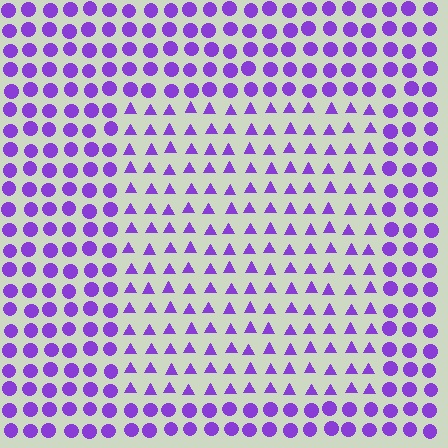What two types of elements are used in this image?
The image uses triangles inside the rectangle region and circles outside it.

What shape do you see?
I see a rectangle.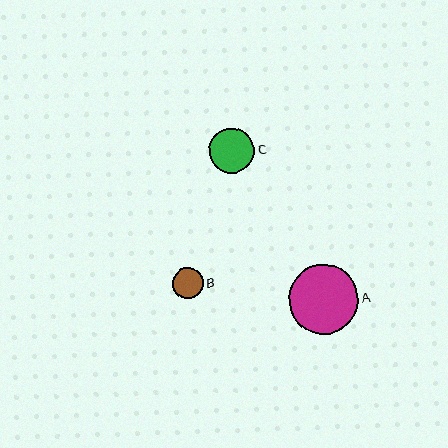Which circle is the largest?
Circle A is the largest with a size of approximately 69 pixels.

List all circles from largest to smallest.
From largest to smallest: A, C, B.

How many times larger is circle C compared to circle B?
Circle C is approximately 1.4 times the size of circle B.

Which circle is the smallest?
Circle B is the smallest with a size of approximately 31 pixels.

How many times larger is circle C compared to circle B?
Circle C is approximately 1.4 times the size of circle B.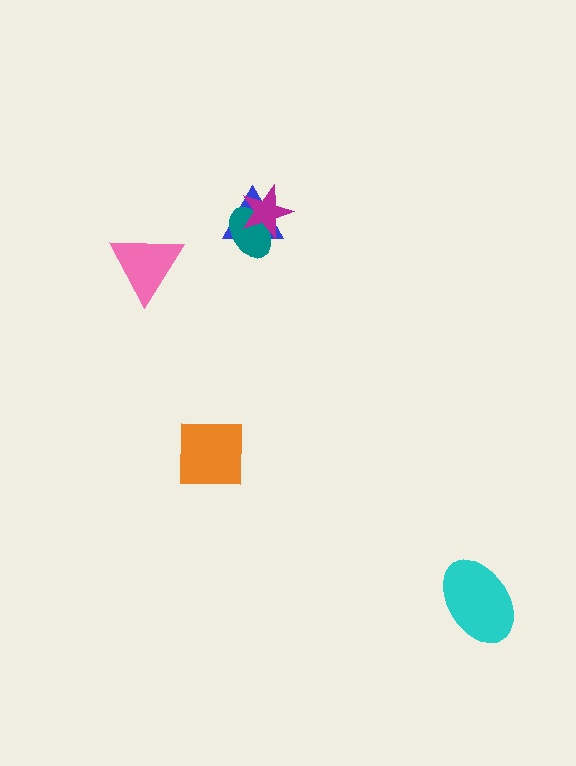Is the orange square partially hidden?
No, no other shape covers it.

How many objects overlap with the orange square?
0 objects overlap with the orange square.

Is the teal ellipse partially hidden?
Yes, it is partially covered by another shape.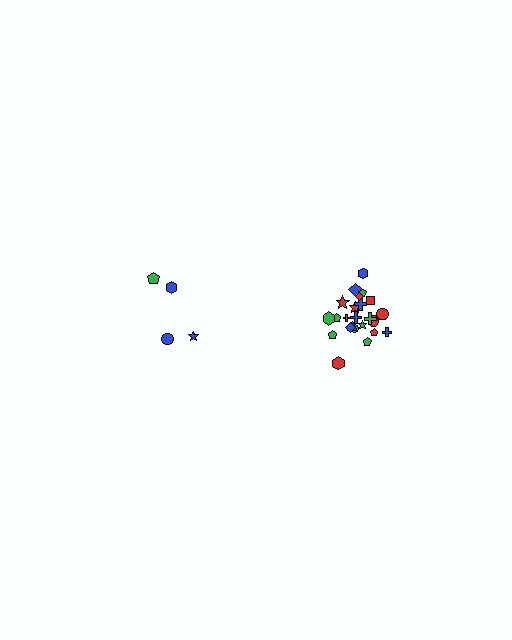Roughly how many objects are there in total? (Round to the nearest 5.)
Roughly 30 objects in total.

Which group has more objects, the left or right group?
The right group.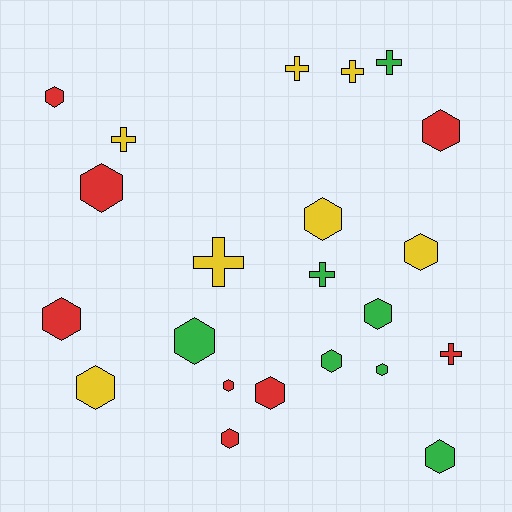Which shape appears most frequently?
Hexagon, with 15 objects.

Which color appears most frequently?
Red, with 8 objects.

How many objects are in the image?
There are 22 objects.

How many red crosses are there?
There is 1 red cross.